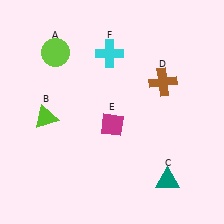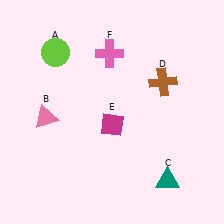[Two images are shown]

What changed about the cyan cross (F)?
In Image 1, F is cyan. In Image 2, it changed to pink.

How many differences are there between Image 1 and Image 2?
There are 2 differences between the two images.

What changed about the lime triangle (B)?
In Image 1, B is lime. In Image 2, it changed to pink.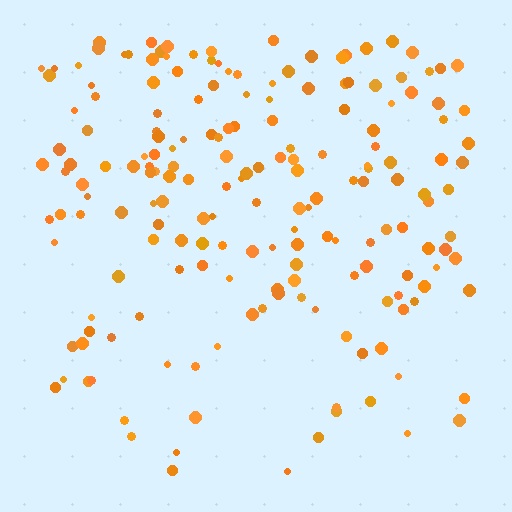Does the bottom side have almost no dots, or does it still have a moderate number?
Still a moderate number, just noticeably fewer than the top.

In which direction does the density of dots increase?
From bottom to top, with the top side densest.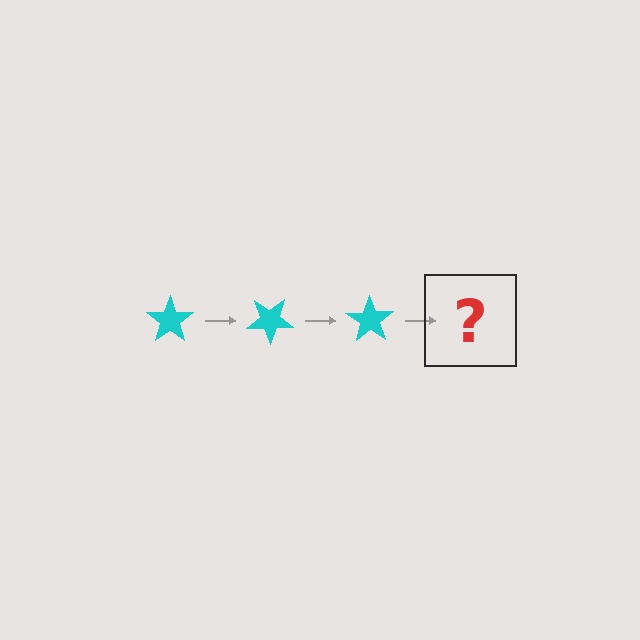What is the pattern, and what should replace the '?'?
The pattern is that the star rotates 35 degrees each step. The '?' should be a cyan star rotated 105 degrees.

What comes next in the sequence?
The next element should be a cyan star rotated 105 degrees.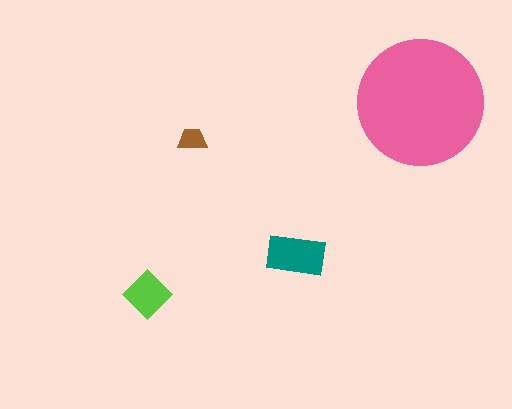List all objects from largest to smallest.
The pink circle, the teal rectangle, the lime diamond, the brown trapezoid.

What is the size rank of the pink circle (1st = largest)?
1st.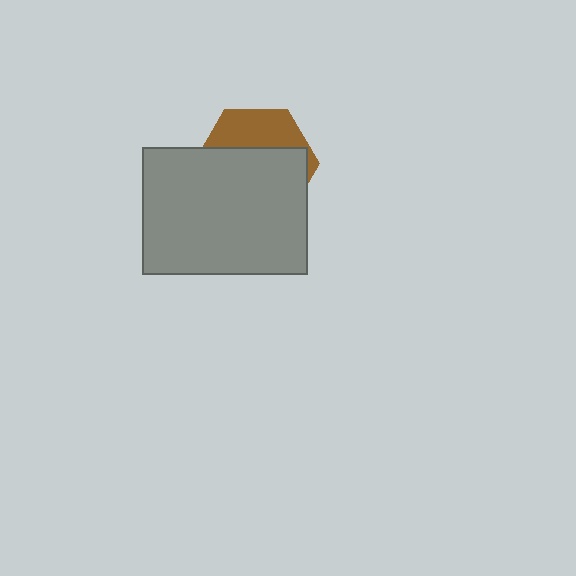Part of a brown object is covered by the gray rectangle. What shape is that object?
It is a hexagon.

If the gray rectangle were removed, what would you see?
You would see the complete brown hexagon.